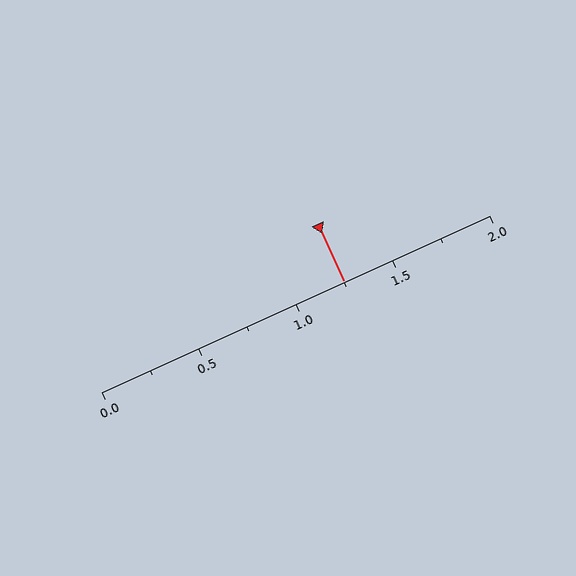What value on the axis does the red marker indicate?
The marker indicates approximately 1.25.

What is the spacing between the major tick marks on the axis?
The major ticks are spaced 0.5 apart.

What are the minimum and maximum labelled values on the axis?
The axis runs from 0.0 to 2.0.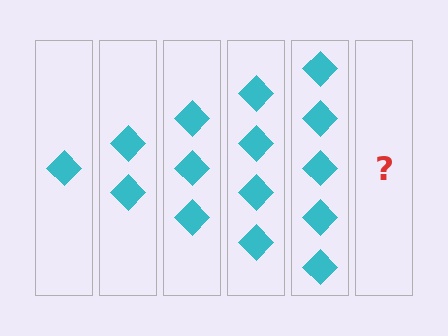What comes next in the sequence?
The next element should be 6 diamonds.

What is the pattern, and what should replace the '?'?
The pattern is that each step adds one more diamond. The '?' should be 6 diamonds.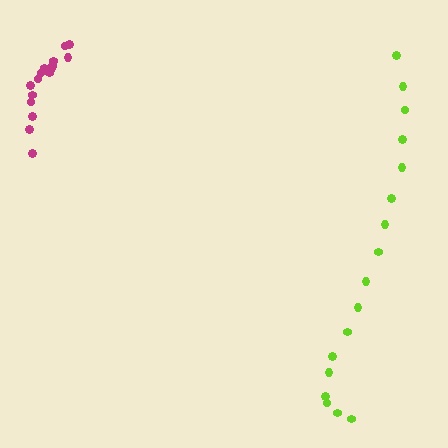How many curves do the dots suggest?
There are 2 distinct paths.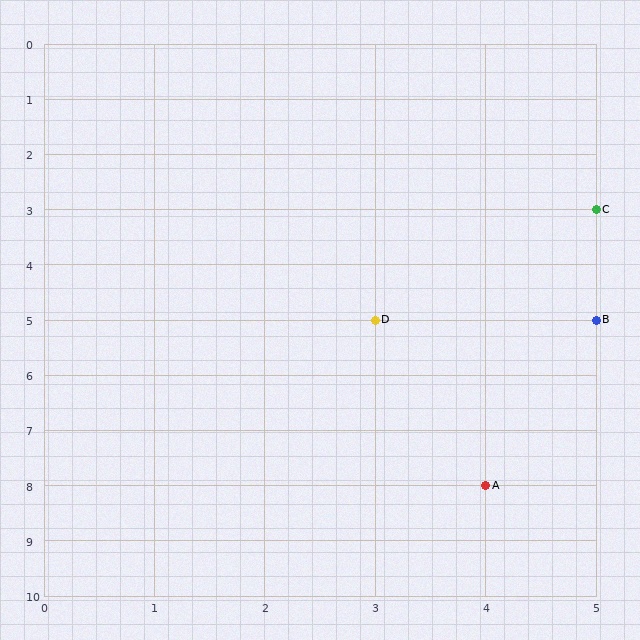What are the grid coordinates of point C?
Point C is at grid coordinates (5, 3).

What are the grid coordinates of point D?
Point D is at grid coordinates (3, 5).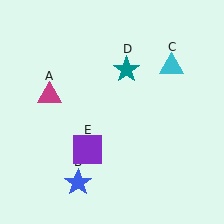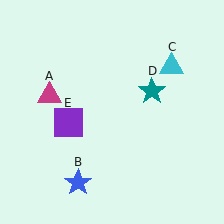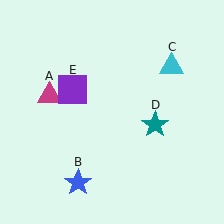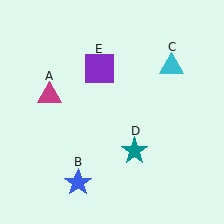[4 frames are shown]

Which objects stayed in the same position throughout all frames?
Magenta triangle (object A) and blue star (object B) and cyan triangle (object C) remained stationary.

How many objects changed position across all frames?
2 objects changed position: teal star (object D), purple square (object E).